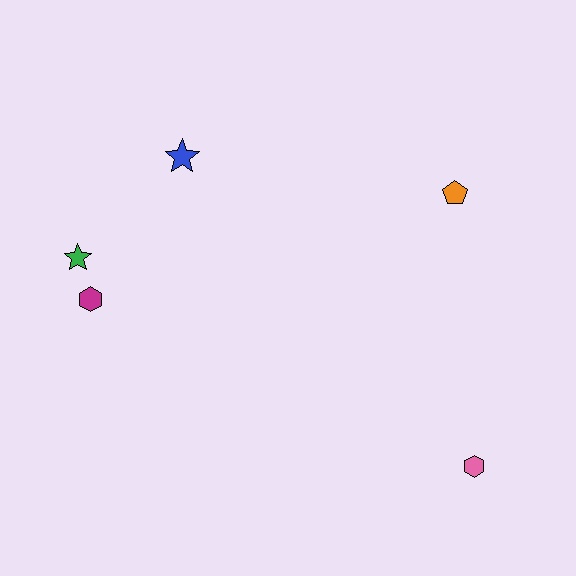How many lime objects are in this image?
There are no lime objects.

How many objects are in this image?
There are 5 objects.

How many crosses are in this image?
There are no crosses.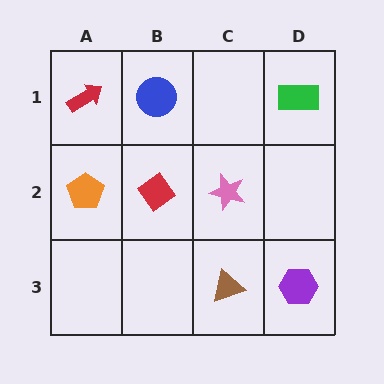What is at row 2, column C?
A pink star.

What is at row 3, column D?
A purple hexagon.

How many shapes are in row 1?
3 shapes.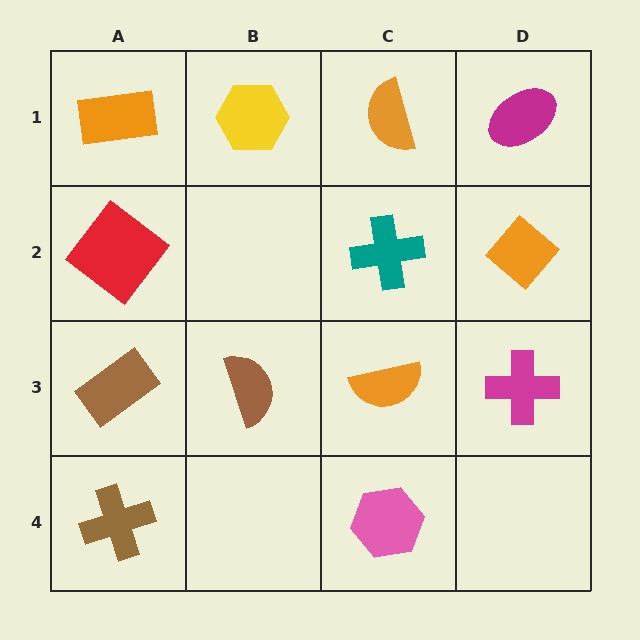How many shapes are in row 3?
4 shapes.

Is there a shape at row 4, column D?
No, that cell is empty.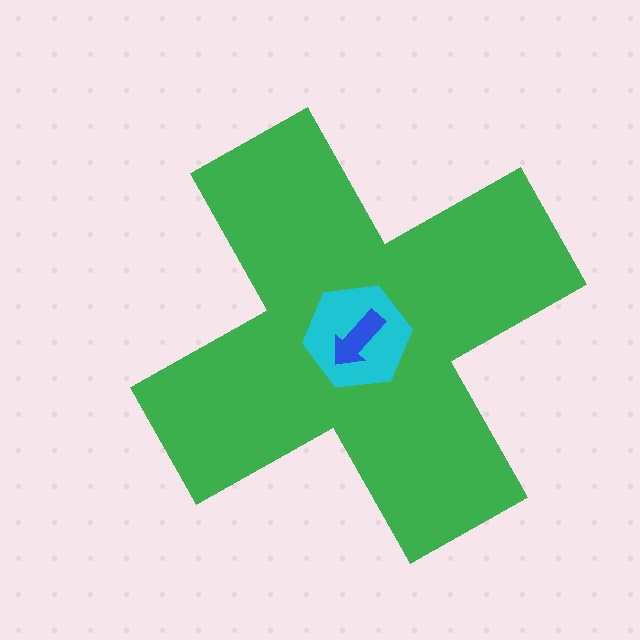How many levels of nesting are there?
3.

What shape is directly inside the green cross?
The cyan hexagon.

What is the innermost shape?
The blue arrow.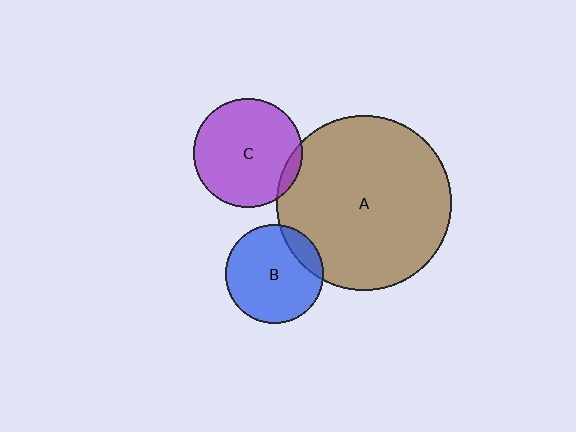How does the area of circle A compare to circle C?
Approximately 2.6 times.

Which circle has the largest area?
Circle A (brown).